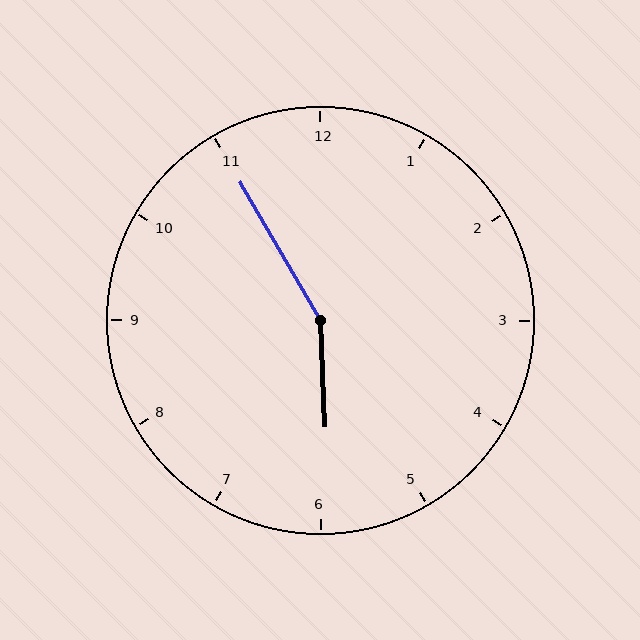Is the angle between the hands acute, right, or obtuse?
It is obtuse.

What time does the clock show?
5:55.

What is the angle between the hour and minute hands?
Approximately 152 degrees.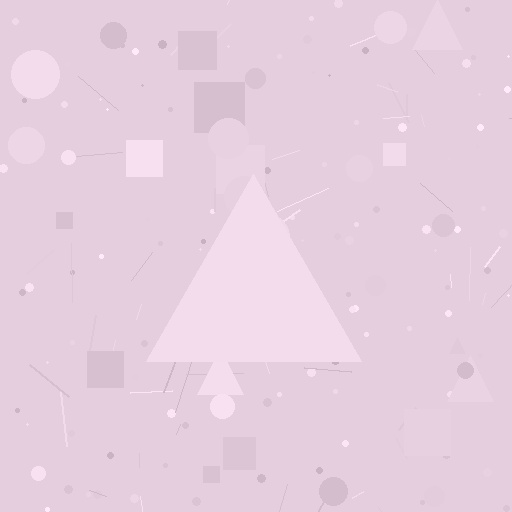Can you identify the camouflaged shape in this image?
The camouflaged shape is a triangle.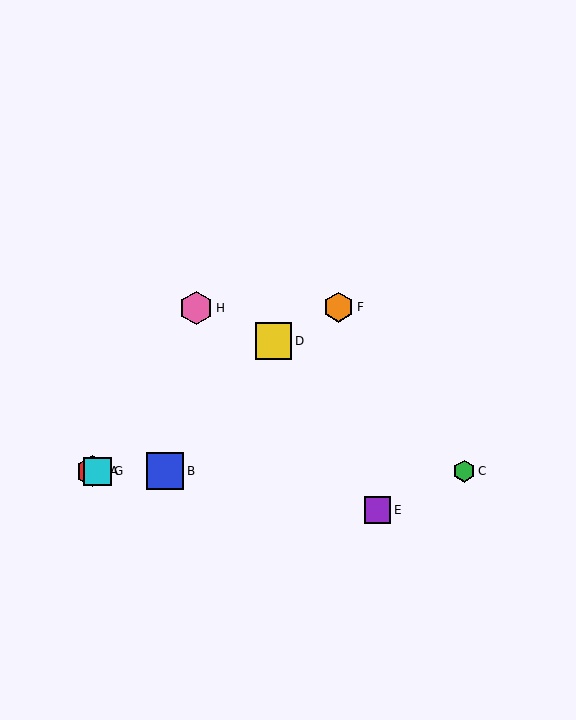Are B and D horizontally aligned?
No, B is at y≈471 and D is at y≈341.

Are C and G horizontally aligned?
Yes, both are at y≈471.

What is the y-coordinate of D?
Object D is at y≈341.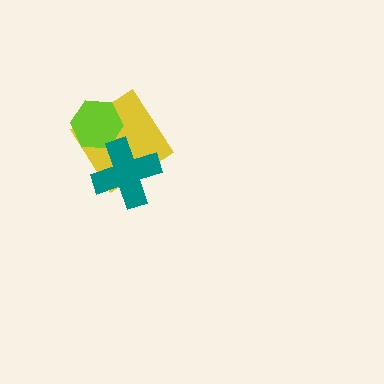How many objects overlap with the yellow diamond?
2 objects overlap with the yellow diamond.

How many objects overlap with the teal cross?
1 object overlaps with the teal cross.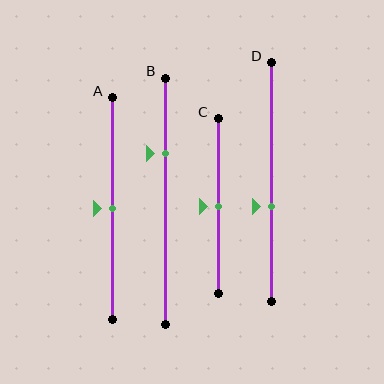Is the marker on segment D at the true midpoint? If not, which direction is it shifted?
No, the marker on segment D is shifted downward by about 10% of the segment length.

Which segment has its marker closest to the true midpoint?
Segment A has its marker closest to the true midpoint.